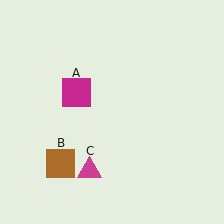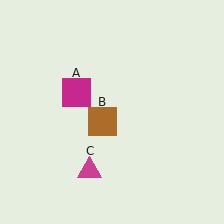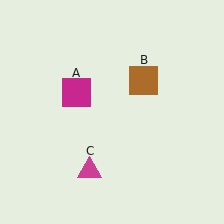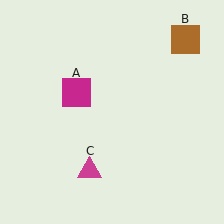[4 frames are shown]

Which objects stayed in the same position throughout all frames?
Magenta square (object A) and magenta triangle (object C) remained stationary.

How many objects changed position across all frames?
1 object changed position: brown square (object B).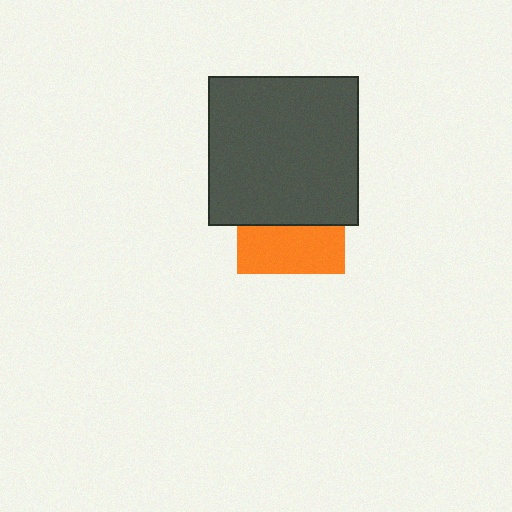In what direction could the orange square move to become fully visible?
The orange square could move down. That would shift it out from behind the dark gray square entirely.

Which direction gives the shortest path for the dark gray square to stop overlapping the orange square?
Moving up gives the shortest separation.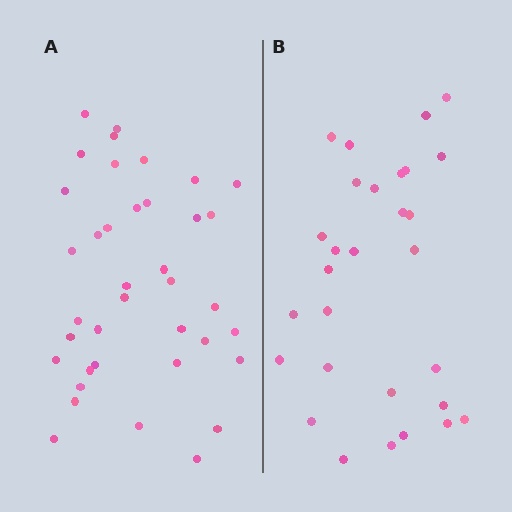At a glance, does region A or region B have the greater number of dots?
Region A (the left region) has more dots.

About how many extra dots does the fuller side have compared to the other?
Region A has roughly 8 or so more dots than region B.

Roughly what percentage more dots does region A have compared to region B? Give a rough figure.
About 30% more.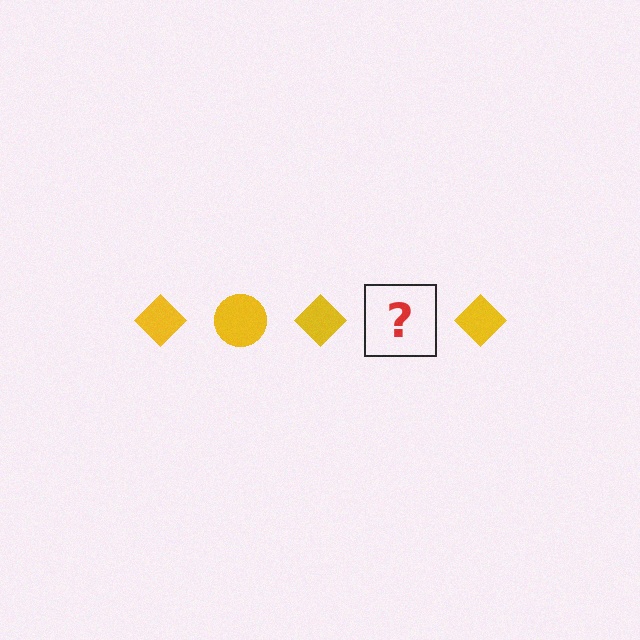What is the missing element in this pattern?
The missing element is a yellow circle.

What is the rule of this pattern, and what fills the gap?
The rule is that the pattern cycles through diamond, circle shapes in yellow. The gap should be filled with a yellow circle.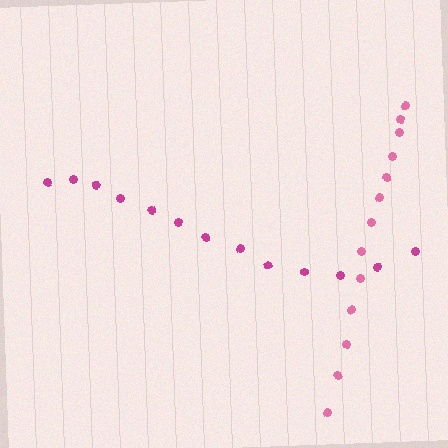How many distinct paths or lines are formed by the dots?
There are 2 distinct paths.